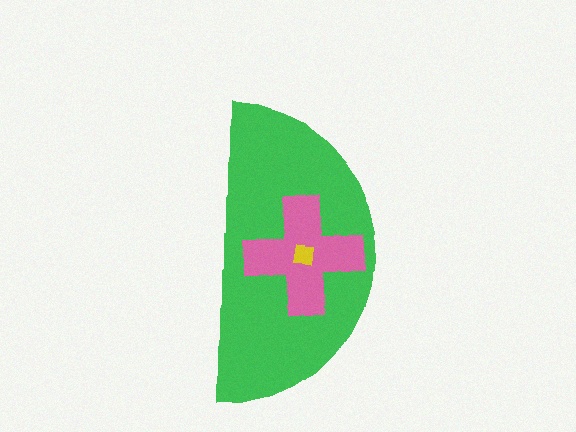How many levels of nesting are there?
3.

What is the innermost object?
The yellow square.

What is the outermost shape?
The green semicircle.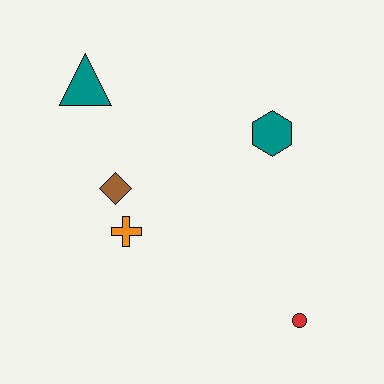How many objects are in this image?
There are 5 objects.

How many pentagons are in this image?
There are no pentagons.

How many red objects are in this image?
There is 1 red object.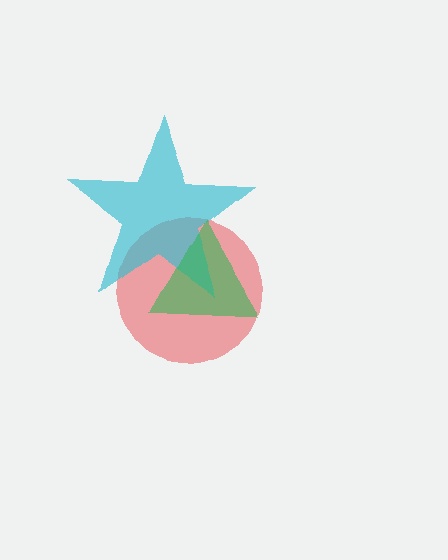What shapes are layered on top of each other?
The layered shapes are: a red circle, a cyan star, a green triangle.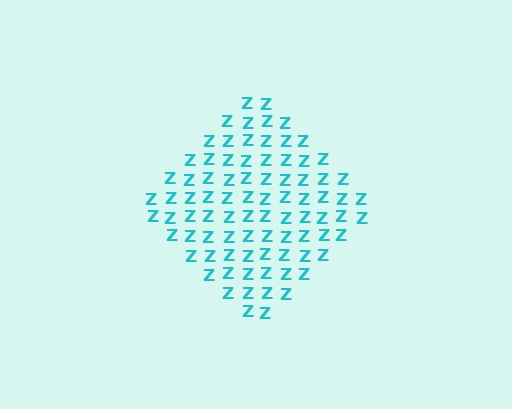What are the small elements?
The small elements are letter Z's.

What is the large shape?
The large shape is a diamond.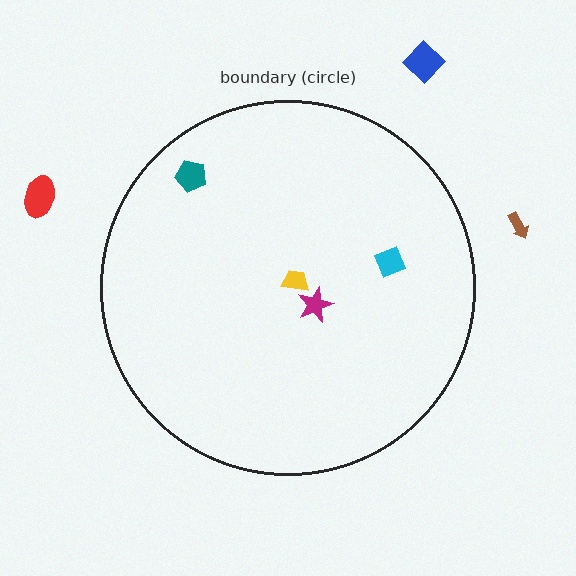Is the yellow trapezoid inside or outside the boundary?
Inside.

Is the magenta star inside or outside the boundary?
Inside.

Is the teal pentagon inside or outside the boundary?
Inside.